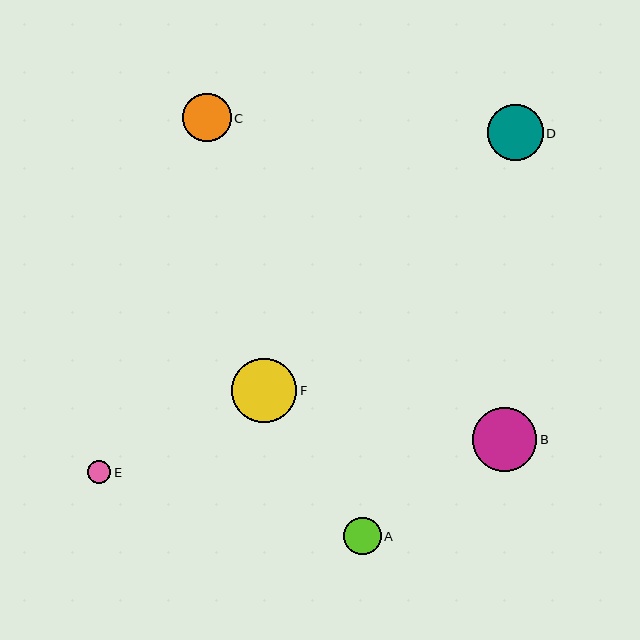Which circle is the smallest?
Circle E is the smallest with a size of approximately 23 pixels.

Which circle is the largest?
Circle F is the largest with a size of approximately 65 pixels.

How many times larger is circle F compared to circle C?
Circle F is approximately 1.3 times the size of circle C.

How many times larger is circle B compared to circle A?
Circle B is approximately 1.7 times the size of circle A.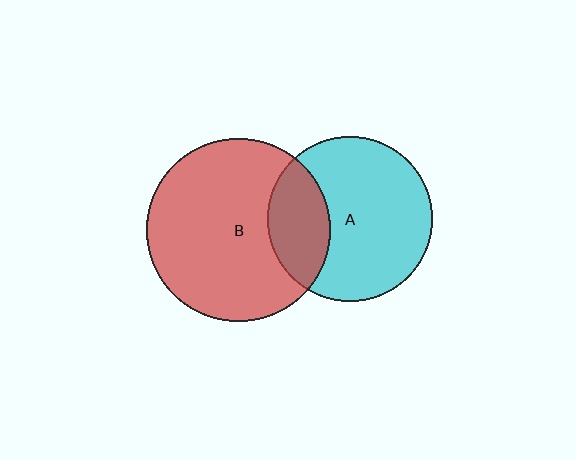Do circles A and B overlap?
Yes.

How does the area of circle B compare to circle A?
Approximately 1.2 times.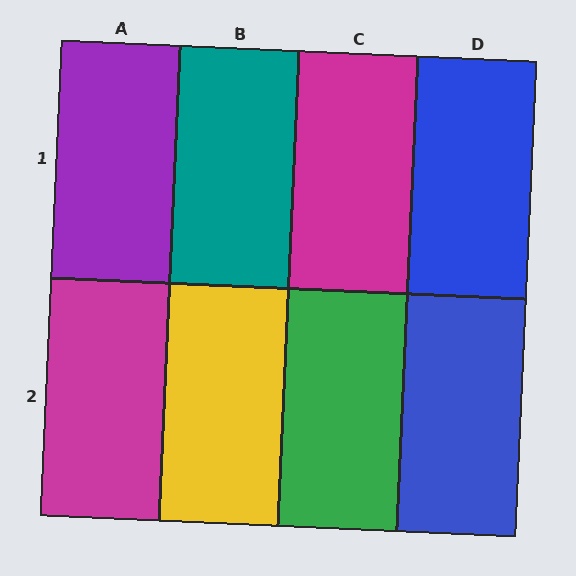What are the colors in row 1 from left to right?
Purple, teal, magenta, blue.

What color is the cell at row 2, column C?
Green.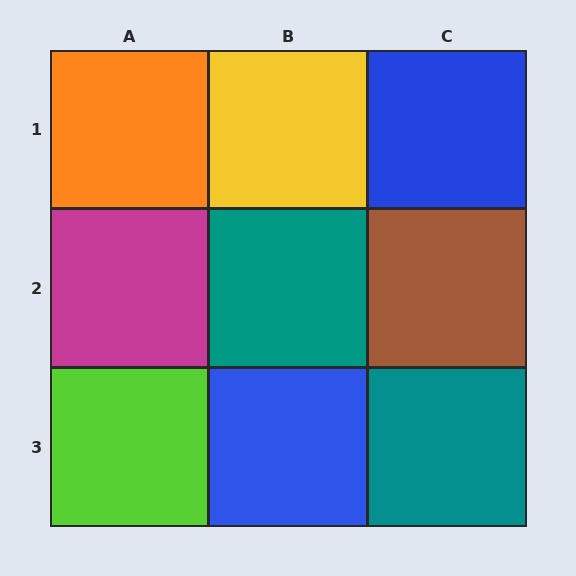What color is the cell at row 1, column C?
Blue.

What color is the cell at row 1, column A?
Orange.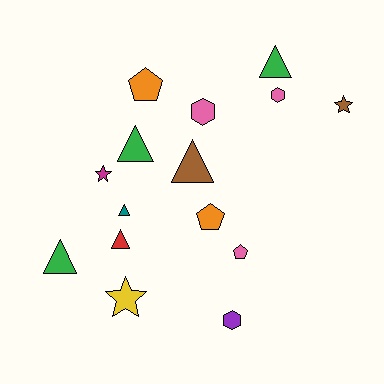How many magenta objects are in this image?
There is 1 magenta object.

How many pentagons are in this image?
There are 3 pentagons.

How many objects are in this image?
There are 15 objects.